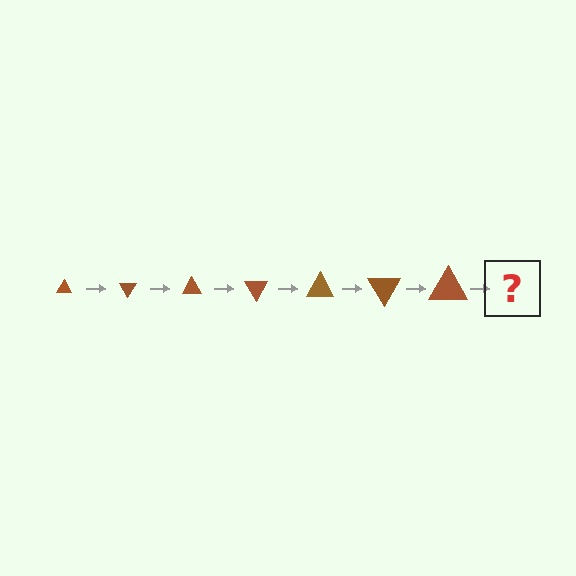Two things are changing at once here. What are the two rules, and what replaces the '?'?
The two rules are that the triangle grows larger each step and it rotates 60 degrees each step. The '?' should be a triangle, larger than the previous one and rotated 420 degrees from the start.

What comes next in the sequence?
The next element should be a triangle, larger than the previous one and rotated 420 degrees from the start.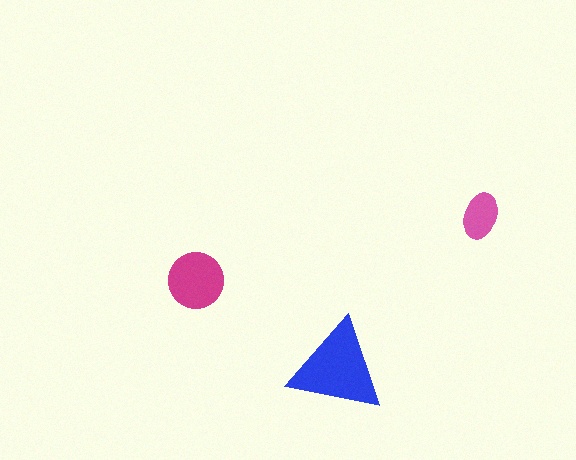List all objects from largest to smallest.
The blue triangle, the magenta circle, the pink ellipse.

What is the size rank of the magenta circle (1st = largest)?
2nd.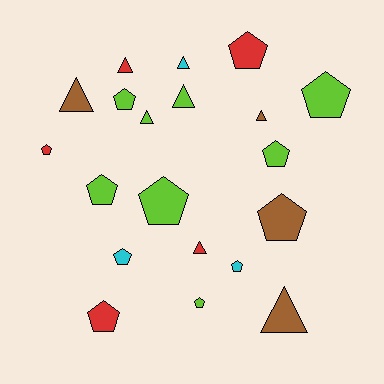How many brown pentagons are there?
There is 1 brown pentagon.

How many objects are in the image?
There are 20 objects.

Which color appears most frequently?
Lime, with 8 objects.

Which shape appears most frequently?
Pentagon, with 12 objects.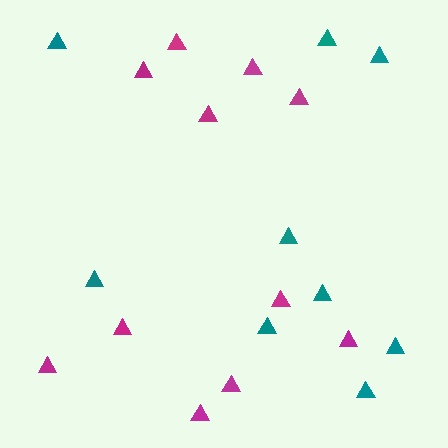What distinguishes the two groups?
There are 2 groups: one group of teal triangles (9) and one group of magenta triangles (11).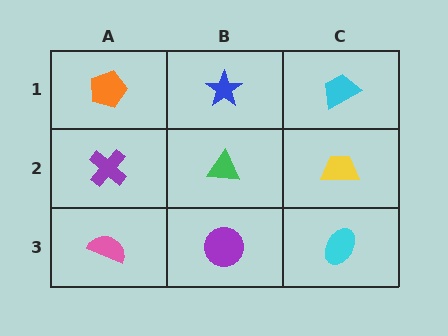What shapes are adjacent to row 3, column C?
A yellow trapezoid (row 2, column C), a purple circle (row 3, column B).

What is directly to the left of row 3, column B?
A pink semicircle.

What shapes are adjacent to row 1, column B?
A green triangle (row 2, column B), an orange pentagon (row 1, column A), a cyan trapezoid (row 1, column C).